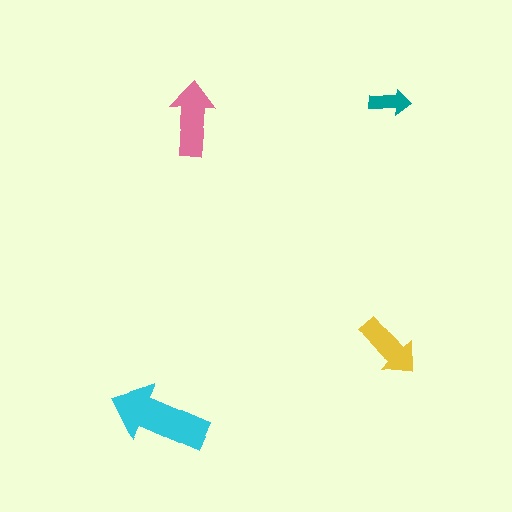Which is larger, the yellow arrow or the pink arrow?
The pink one.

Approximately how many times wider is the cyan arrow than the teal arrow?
About 2.5 times wider.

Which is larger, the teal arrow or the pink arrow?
The pink one.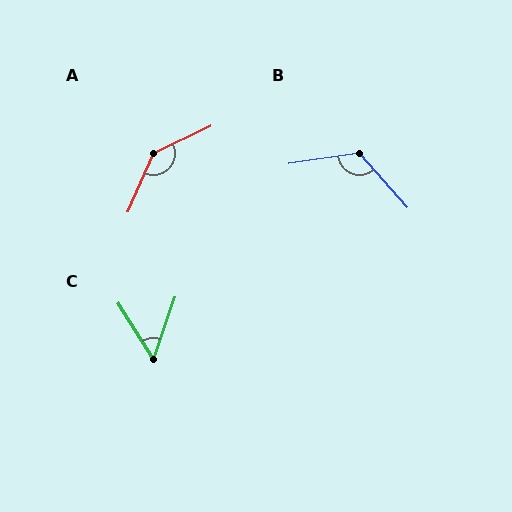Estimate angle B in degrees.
Approximately 124 degrees.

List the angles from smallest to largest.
C (51°), B (124°), A (139°).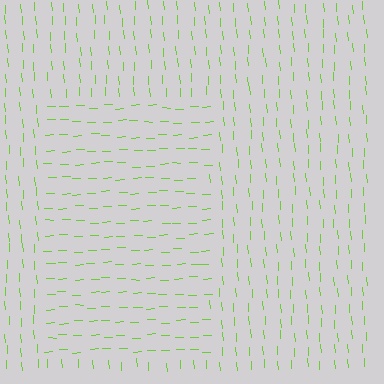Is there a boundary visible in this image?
Yes, there is a texture boundary formed by a change in line orientation.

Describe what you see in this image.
The image is filled with small lime line segments. A rectangle region in the image has lines oriented differently from the surrounding lines, creating a visible texture boundary.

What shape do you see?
I see a rectangle.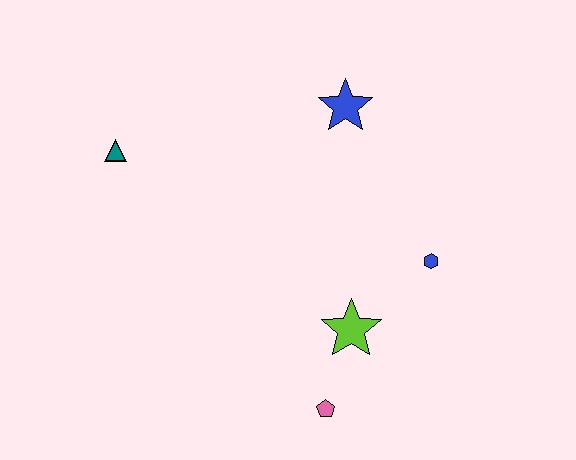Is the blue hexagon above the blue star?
No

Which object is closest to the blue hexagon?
The lime star is closest to the blue hexagon.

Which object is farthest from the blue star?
The pink pentagon is farthest from the blue star.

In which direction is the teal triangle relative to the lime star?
The teal triangle is to the left of the lime star.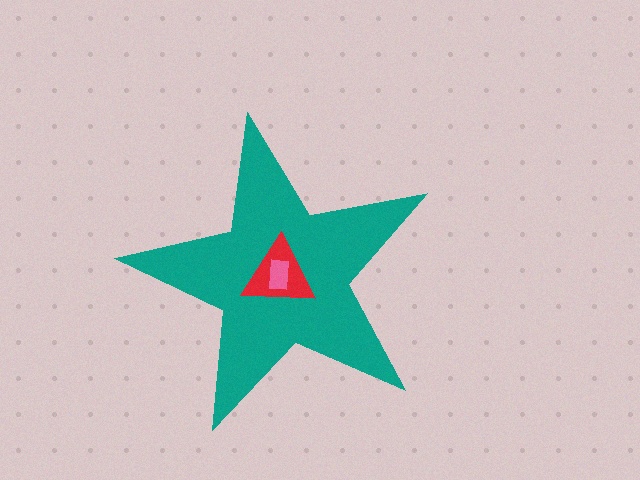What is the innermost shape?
The pink rectangle.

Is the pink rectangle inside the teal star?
Yes.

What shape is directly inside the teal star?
The red triangle.